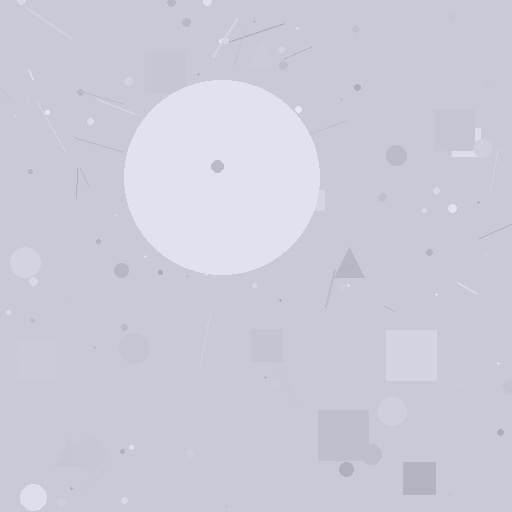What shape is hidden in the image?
A circle is hidden in the image.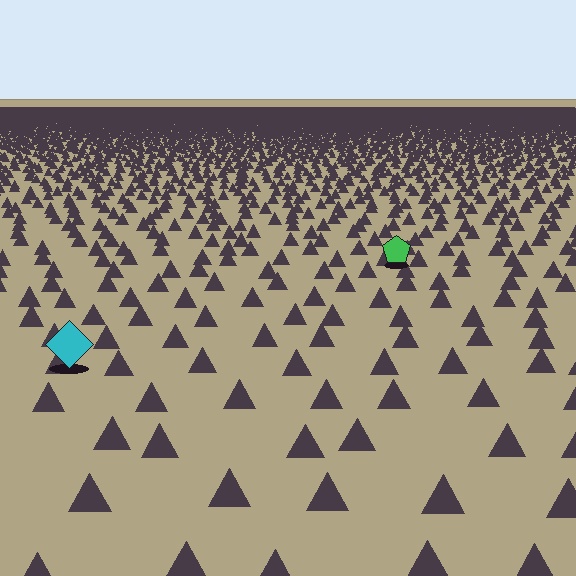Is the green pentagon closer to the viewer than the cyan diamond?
No. The cyan diamond is closer — you can tell from the texture gradient: the ground texture is coarser near it.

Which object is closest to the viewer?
The cyan diamond is closest. The texture marks near it are larger and more spread out.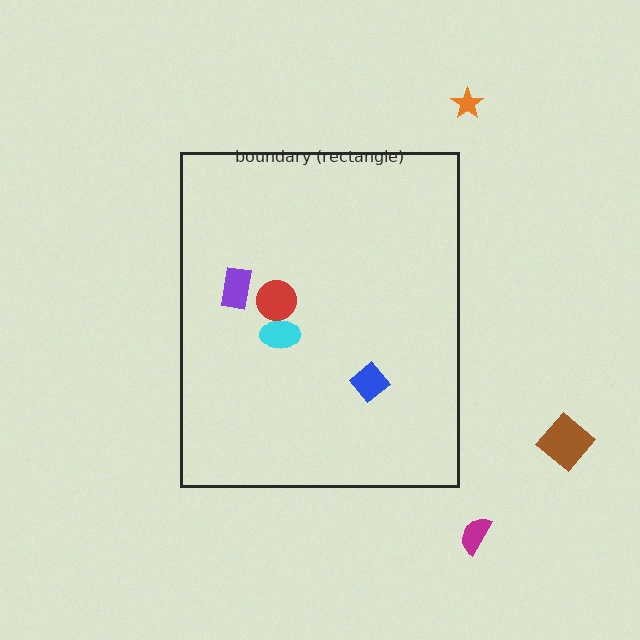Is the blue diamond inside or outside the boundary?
Inside.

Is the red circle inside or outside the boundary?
Inside.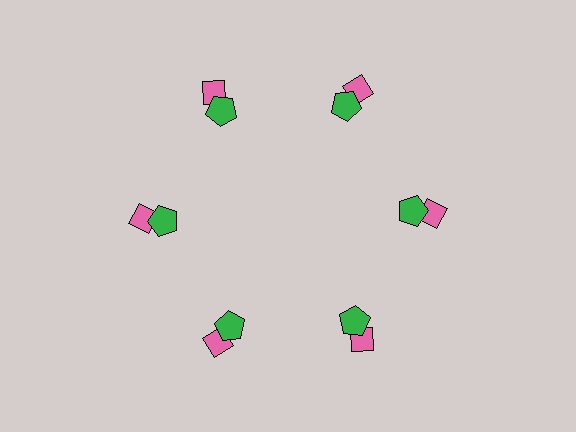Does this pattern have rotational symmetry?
Yes, this pattern has 6-fold rotational symmetry. It looks the same after rotating 60 degrees around the center.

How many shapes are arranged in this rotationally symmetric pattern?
There are 12 shapes, arranged in 6 groups of 2.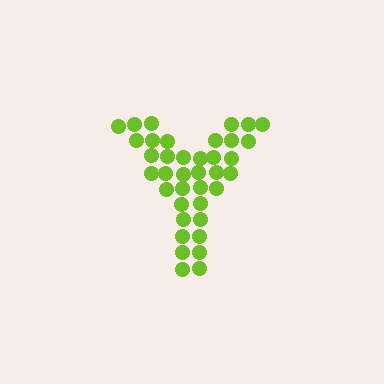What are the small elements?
The small elements are circles.